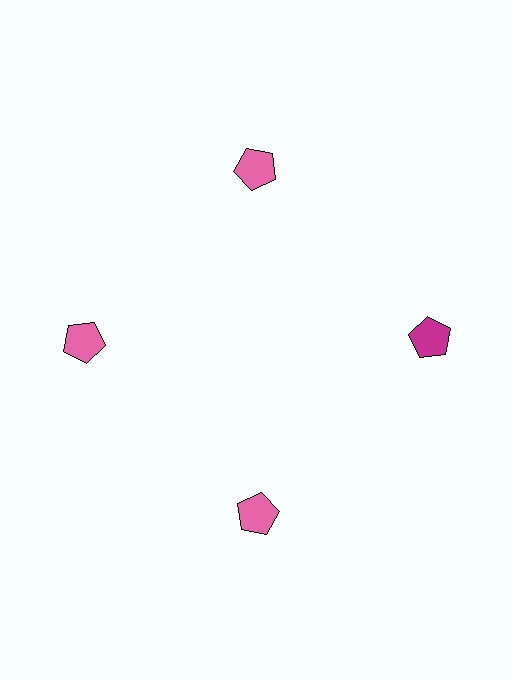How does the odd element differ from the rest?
It has a different color: magenta instead of pink.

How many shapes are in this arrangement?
There are 4 shapes arranged in a ring pattern.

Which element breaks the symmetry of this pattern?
The magenta pentagon at roughly the 3 o'clock position breaks the symmetry. All other shapes are pink pentagons.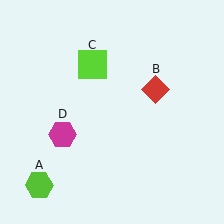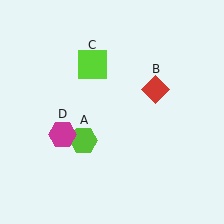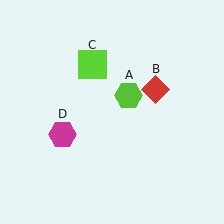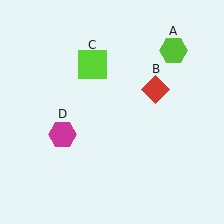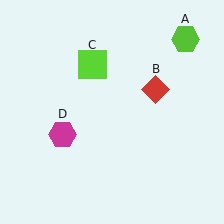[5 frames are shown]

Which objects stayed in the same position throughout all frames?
Red diamond (object B) and lime square (object C) and magenta hexagon (object D) remained stationary.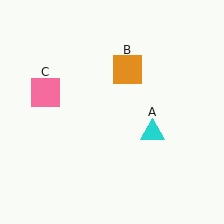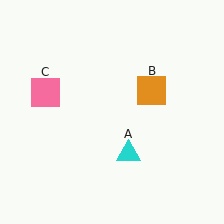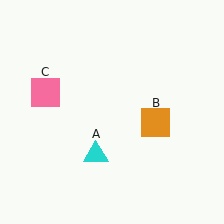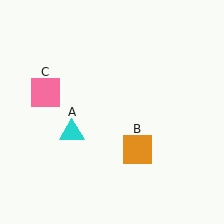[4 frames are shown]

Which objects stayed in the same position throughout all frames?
Pink square (object C) remained stationary.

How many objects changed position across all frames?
2 objects changed position: cyan triangle (object A), orange square (object B).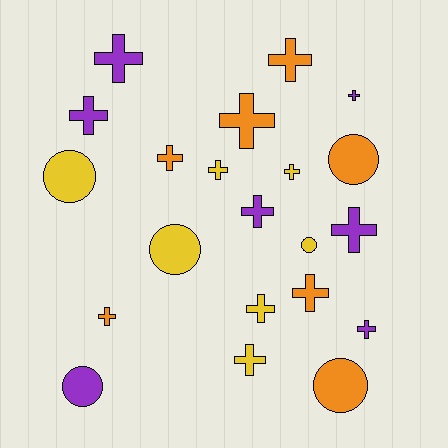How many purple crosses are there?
There are 6 purple crosses.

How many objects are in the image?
There are 21 objects.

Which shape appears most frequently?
Cross, with 15 objects.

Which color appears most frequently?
Purple, with 7 objects.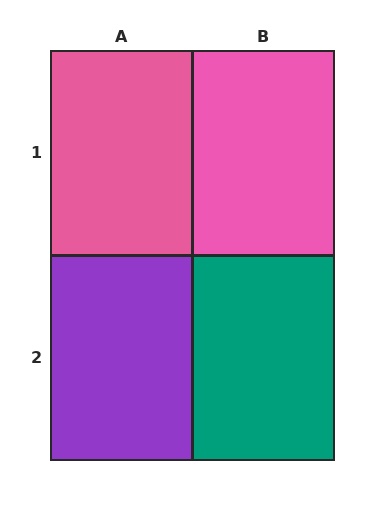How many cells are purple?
1 cell is purple.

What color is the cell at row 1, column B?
Pink.